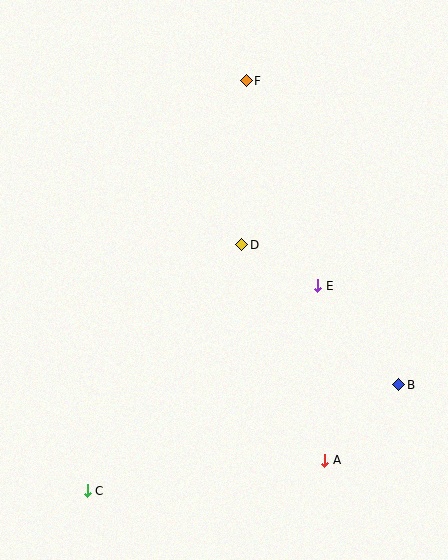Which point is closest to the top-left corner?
Point F is closest to the top-left corner.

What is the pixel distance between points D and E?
The distance between D and E is 86 pixels.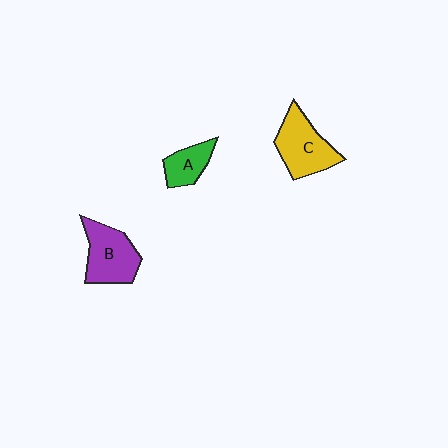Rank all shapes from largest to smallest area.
From largest to smallest: C (yellow), B (purple), A (green).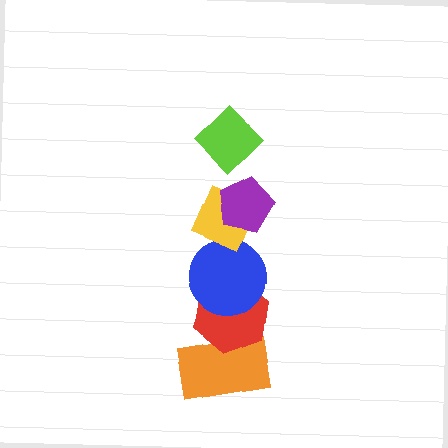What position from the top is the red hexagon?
The red hexagon is 5th from the top.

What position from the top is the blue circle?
The blue circle is 4th from the top.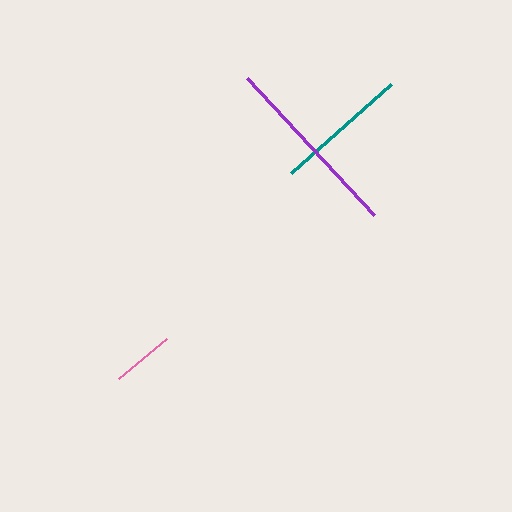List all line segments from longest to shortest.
From longest to shortest: purple, teal, pink.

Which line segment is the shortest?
The pink line is the shortest at approximately 63 pixels.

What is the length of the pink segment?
The pink segment is approximately 63 pixels long.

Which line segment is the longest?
The purple line is the longest at approximately 186 pixels.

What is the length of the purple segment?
The purple segment is approximately 186 pixels long.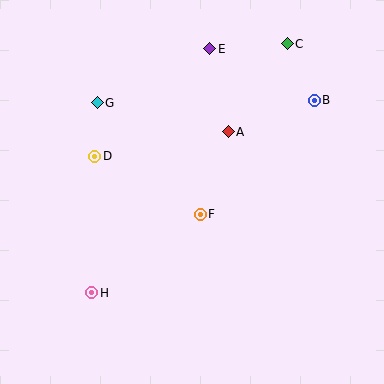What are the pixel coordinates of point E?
Point E is at (210, 49).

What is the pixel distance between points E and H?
The distance between E and H is 271 pixels.